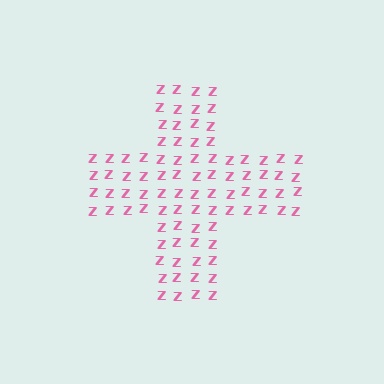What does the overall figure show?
The overall figure shows a cross.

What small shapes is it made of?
It is made of small letter Z's.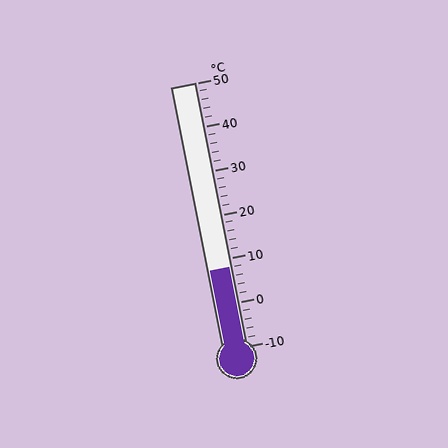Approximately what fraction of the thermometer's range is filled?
The thermometer is filled to approximately 30% of its range.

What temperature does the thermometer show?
The thermometer shows approximately 8°C.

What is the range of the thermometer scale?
The thermometer scale ranges from -10°C to 50°C.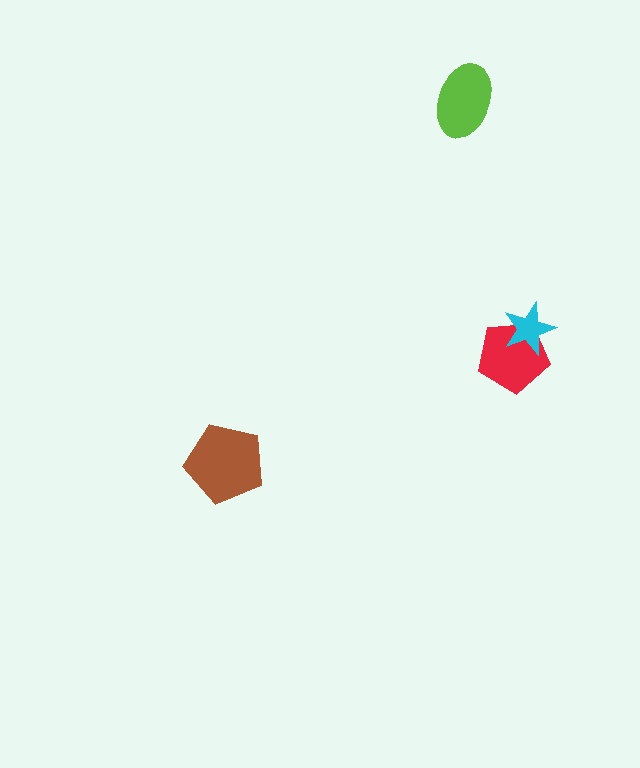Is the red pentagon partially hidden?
Yes, it is partially covered by another shape.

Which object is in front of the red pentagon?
The cyan star is in front of the red pentagon.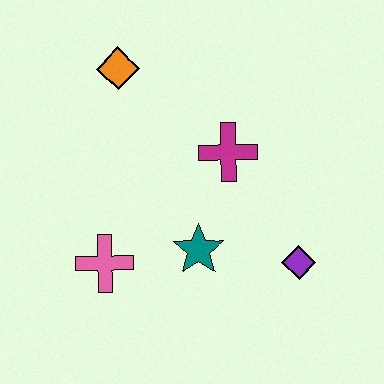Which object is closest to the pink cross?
The teal star is closest to the pink cross.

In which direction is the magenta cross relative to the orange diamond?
The magenta cross is to the right of the orange diamond.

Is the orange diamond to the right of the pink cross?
Yes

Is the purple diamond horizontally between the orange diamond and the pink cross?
No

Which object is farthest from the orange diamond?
The purple diamond is farthest from the orange diamond.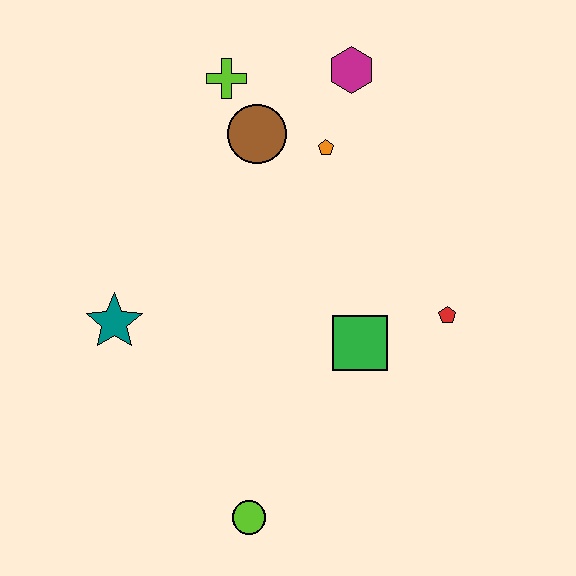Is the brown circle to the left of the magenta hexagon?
Yes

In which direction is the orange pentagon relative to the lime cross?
The orange pentagon is to the right of the lime cross.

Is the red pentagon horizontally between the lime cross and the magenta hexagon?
No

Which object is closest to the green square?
The red pentagon is closest to the green square.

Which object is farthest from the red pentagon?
The teal star is farthest from the red pentagon.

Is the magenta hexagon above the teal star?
Yes